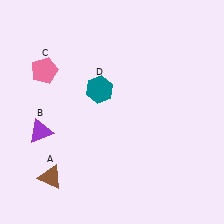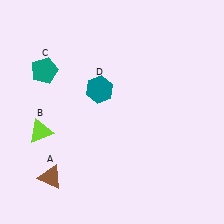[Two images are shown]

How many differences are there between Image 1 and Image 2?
There are 2 differences between the two images.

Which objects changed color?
B changed from purple to lime. C changed from pink to teal.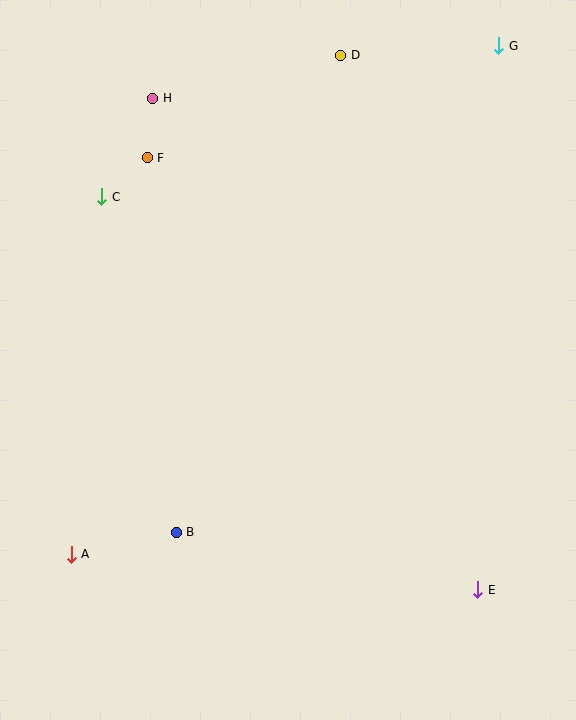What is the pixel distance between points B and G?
The distance between B and G is 584 pixels.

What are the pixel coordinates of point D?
Point D is at (341, 55).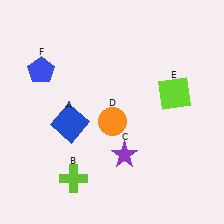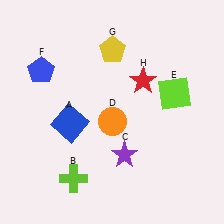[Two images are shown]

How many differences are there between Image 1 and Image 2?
There are 2 differences between the two images.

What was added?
A yellow pentagon (G), a red star (H) were added in Image 2.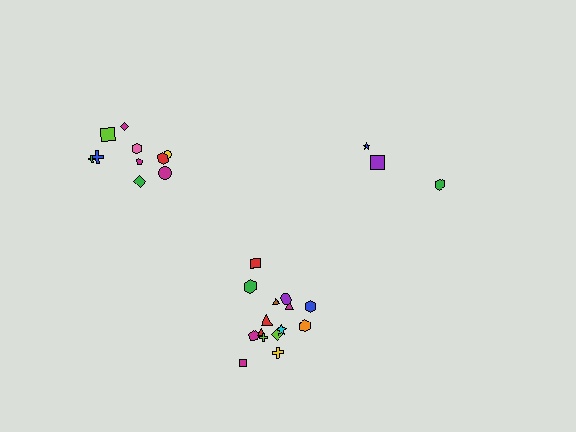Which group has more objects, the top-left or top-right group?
The top-left group.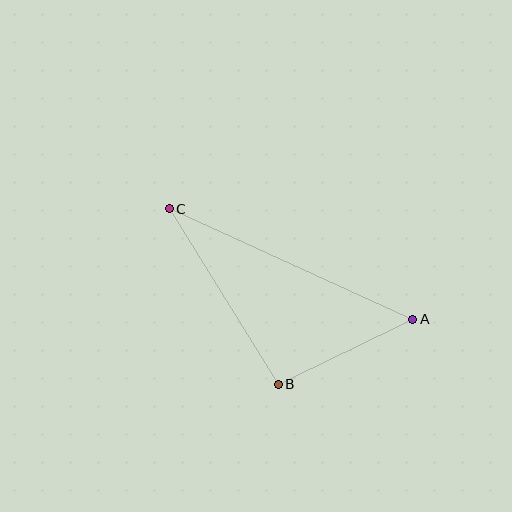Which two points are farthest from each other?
Points A and C are farthest from each other.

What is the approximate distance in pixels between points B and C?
The distance between B and C is approximately 207 pixels.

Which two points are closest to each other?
Points A and B are closest to each other.